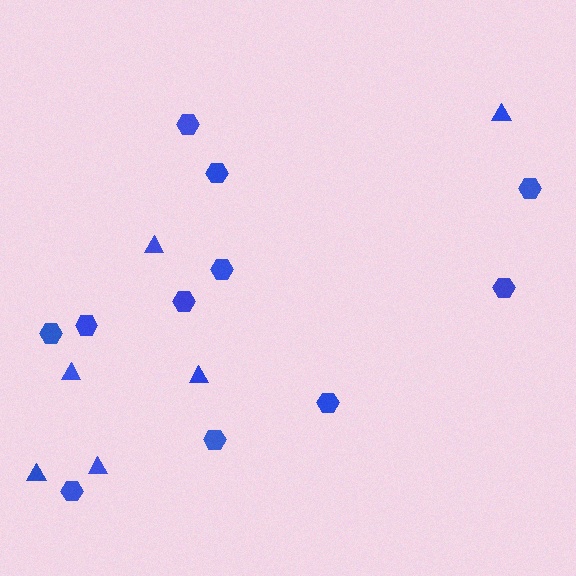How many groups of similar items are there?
There are 2 groups: one group of triangles (6) and one group of hexagons (11).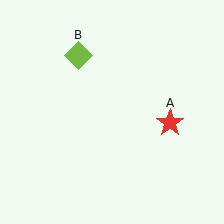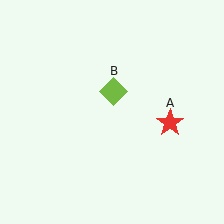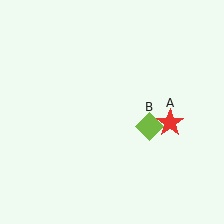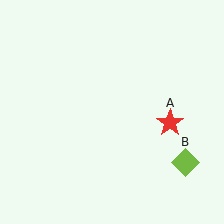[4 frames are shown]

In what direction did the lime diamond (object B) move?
The lime diamond (object B) moved down and to the right.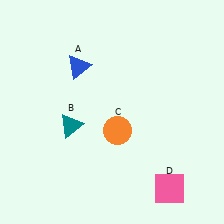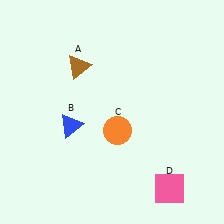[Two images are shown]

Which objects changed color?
A changed from blue to brown. B changed from teal to blue.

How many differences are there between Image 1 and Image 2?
There are 2 differences between the two images.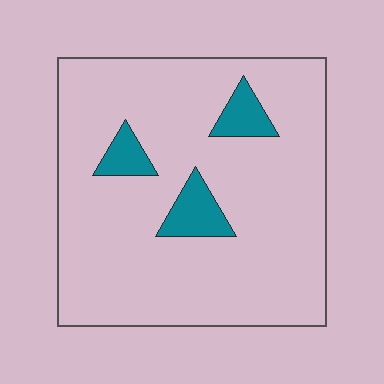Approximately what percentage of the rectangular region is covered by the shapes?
Approximately 10%.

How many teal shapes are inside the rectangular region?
3.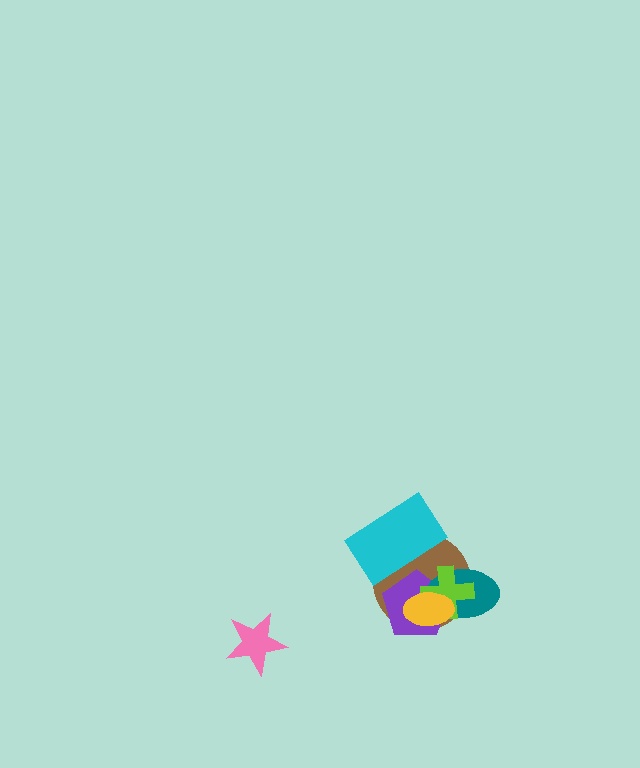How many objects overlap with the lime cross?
4 objects overlap with the lime cross.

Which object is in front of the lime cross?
The yellow ellipse is in front of the lime cross.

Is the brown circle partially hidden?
Yes, it is partially covered by another shape.